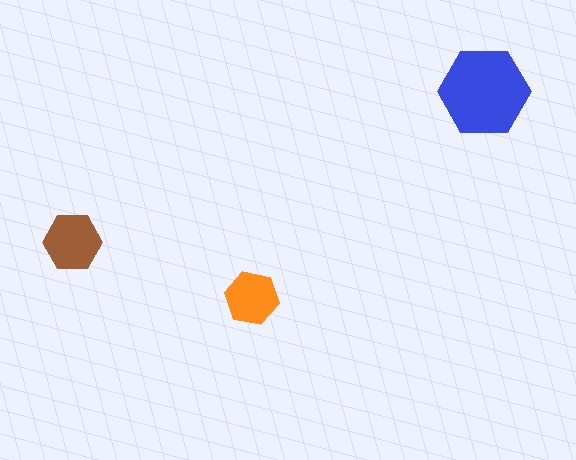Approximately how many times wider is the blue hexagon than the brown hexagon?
About 1.5 times wider.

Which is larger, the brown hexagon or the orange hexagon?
The brown one.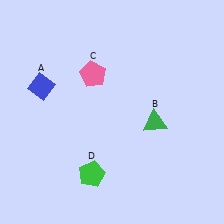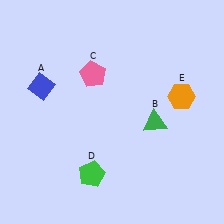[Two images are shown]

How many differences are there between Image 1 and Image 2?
There is 1 difference between the two images.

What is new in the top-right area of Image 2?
An orange hexagon (E) was added in the top-right area of Image 2.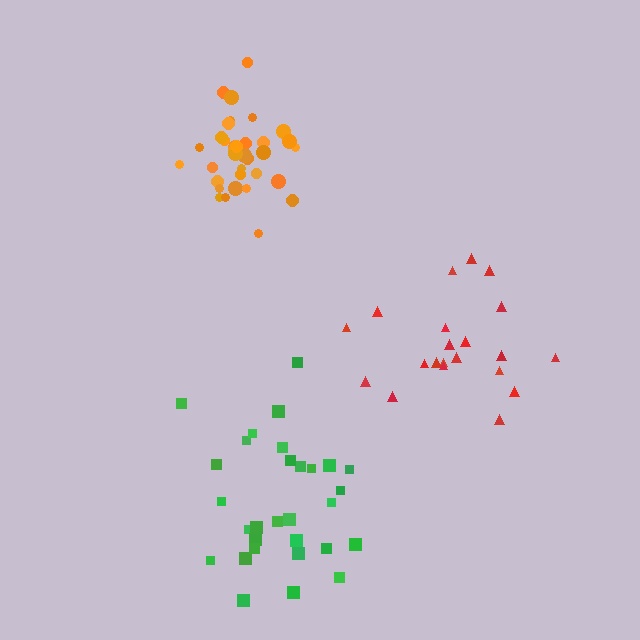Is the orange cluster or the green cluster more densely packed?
Orange.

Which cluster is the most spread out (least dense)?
Red.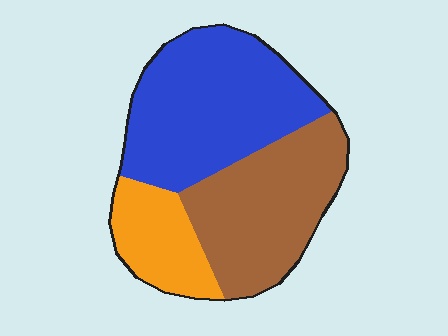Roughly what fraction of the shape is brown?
Brown takes up about three eighths (3/8) of the shape.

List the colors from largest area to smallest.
From largest to smallest: blue, brown, orange.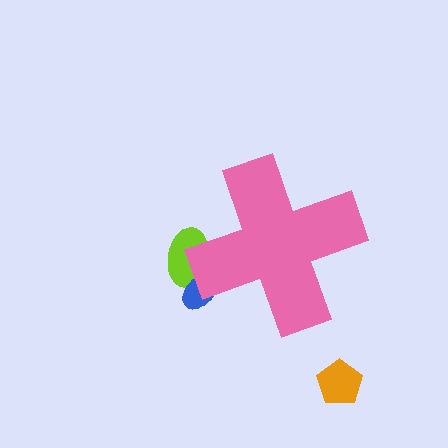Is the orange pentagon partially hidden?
No, the orange pentagon is fully visible.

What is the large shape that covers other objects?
A pink cross.